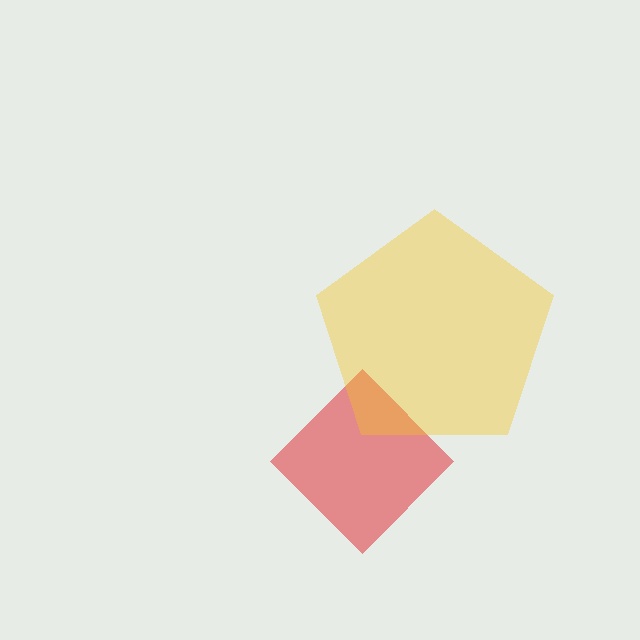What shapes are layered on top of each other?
The layered shapes are: a red diamond, a yellow pentagon.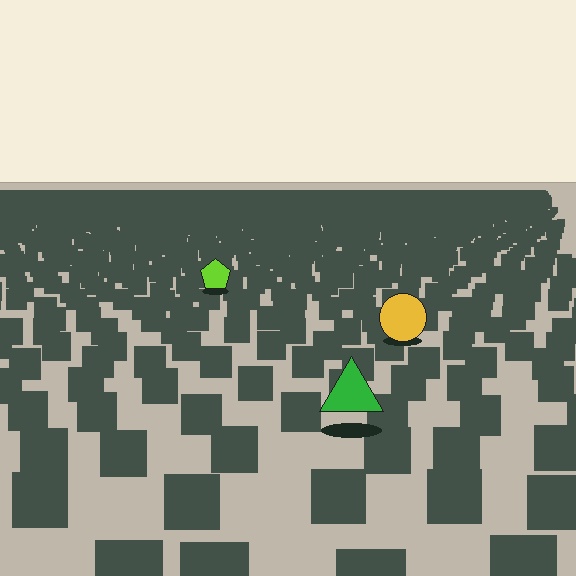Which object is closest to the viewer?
The green triangle is closest. The texture marks near it are larger and more spread out.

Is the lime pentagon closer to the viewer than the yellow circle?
No. The yellow circle is closer — you can tell from the texture gradient: the ground texture is coarser near it.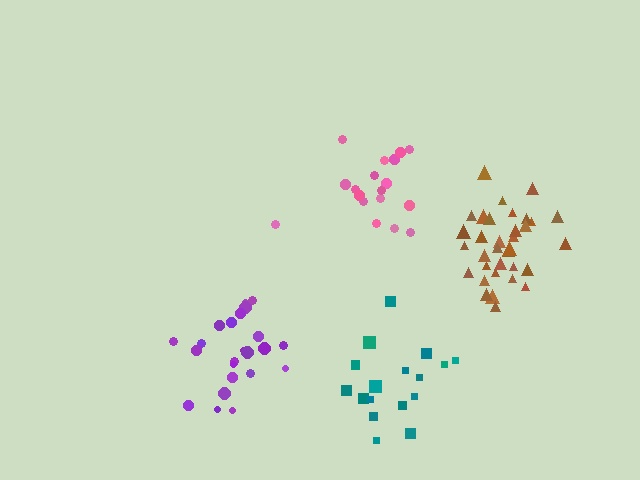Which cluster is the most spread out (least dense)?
Pink.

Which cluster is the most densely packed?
Brown.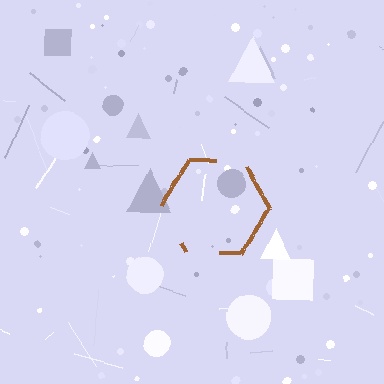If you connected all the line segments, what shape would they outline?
They would outline a hexagon.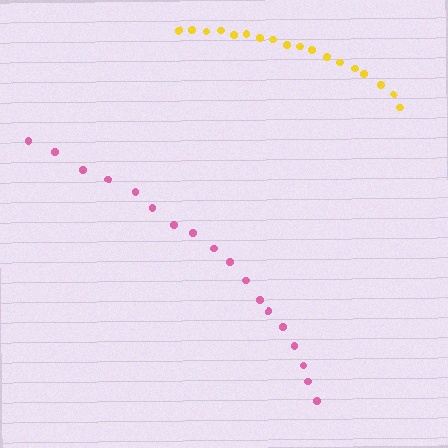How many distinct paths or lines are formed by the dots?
There are 2 distinct paths.